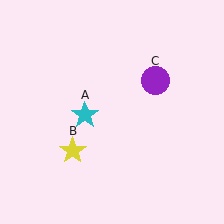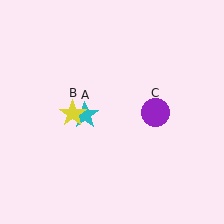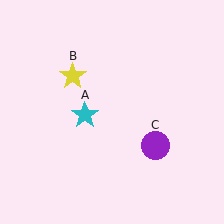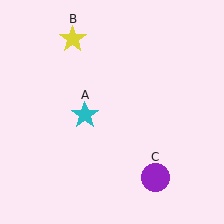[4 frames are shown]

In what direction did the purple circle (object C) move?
The purple circle (object C) moved down.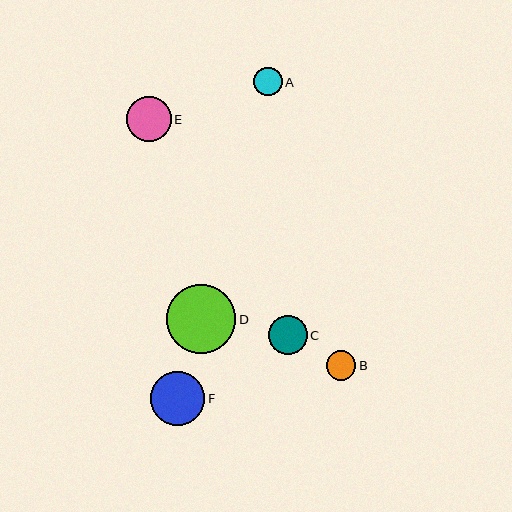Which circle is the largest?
Circle D is the largest with a size of approximately 69 pixels.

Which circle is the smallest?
Circle A is the smallest with a size of approximately 28 pixels.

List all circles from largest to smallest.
From largest to smallest: D, F, E, C, B, A.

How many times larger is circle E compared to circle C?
Circle E is approximately 1.1 times the size of circle C.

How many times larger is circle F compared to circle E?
Circle F is approximately 1.2 times the size of circle E.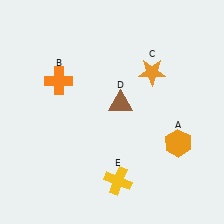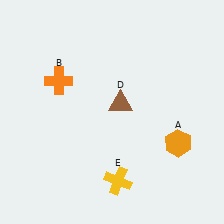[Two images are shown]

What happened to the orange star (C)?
The orange star (C) was removed in Image 2. It was in the top-right area of Image 1.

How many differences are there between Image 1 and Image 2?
There is 1 difference between the two images.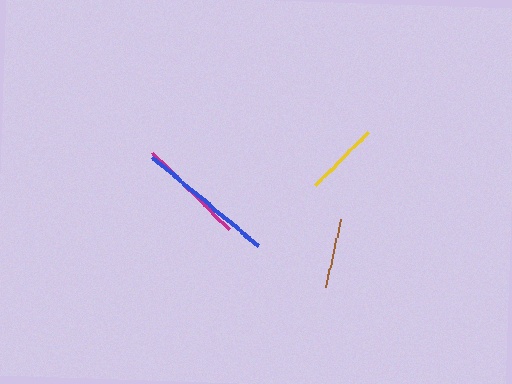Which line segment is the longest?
The blue line is the longest at approximately 138 pixels.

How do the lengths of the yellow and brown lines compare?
The yellow and brown lines are approximately the same length.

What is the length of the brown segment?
The brown segment is approximately 70 pixels long.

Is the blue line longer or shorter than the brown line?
The blue line is longer than the brown line.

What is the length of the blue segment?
The blue segment is approximately 138 pixels long.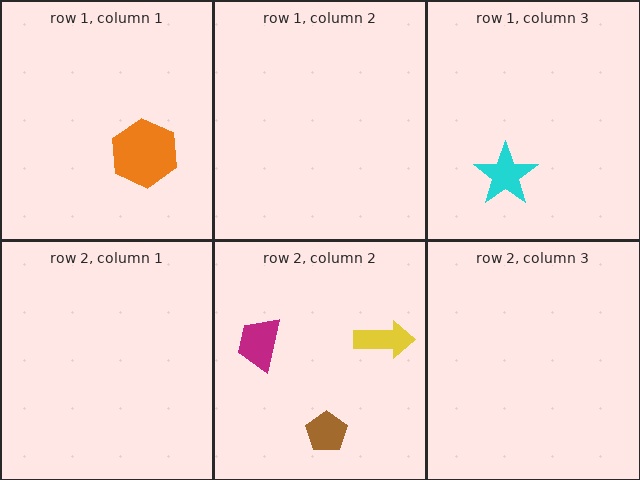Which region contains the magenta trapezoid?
The row 2, column 2 region.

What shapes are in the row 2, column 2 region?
The magenta trapezoid, the brown pentagon, the yellow arrow.